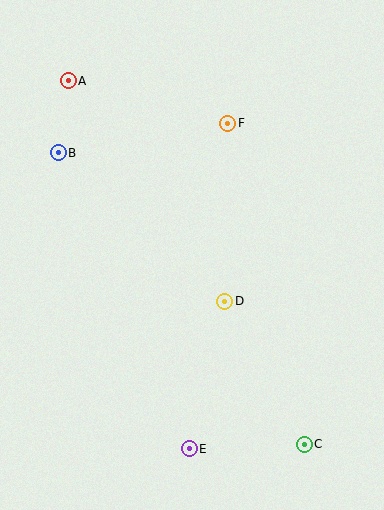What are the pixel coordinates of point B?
Point B is at (58, 153).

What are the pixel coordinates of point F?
Point F is at (228, 123).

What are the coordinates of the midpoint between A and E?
The midpoint between A and E is at (129, 265).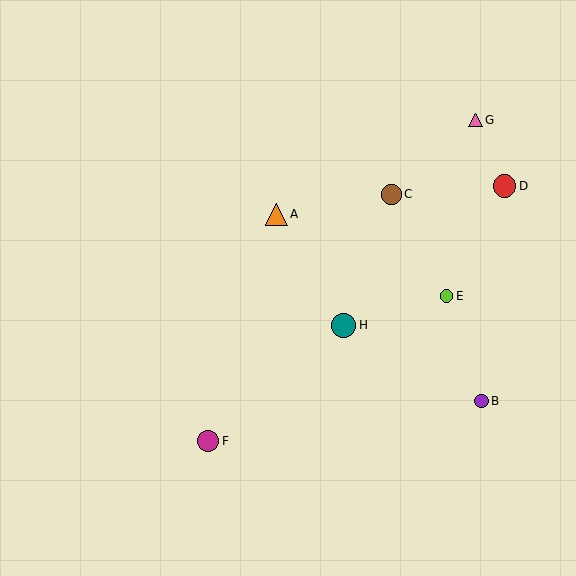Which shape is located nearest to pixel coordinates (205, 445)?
The magenta circle (labeled F) at (208, 441) is nearest to that location.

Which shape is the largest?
The teal circle (labeled H) is the largest.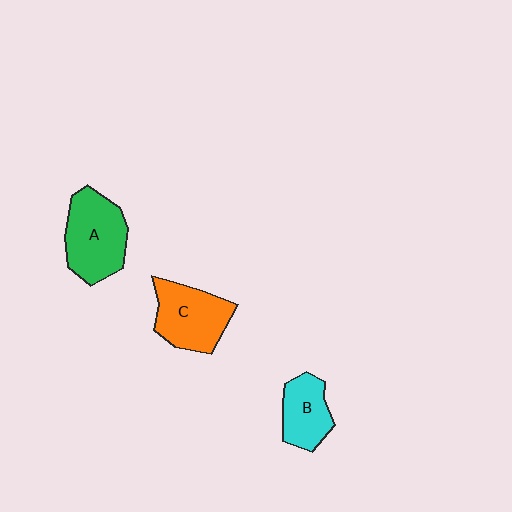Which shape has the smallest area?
Shape B (cyan).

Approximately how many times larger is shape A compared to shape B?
Approximately 1.5 times.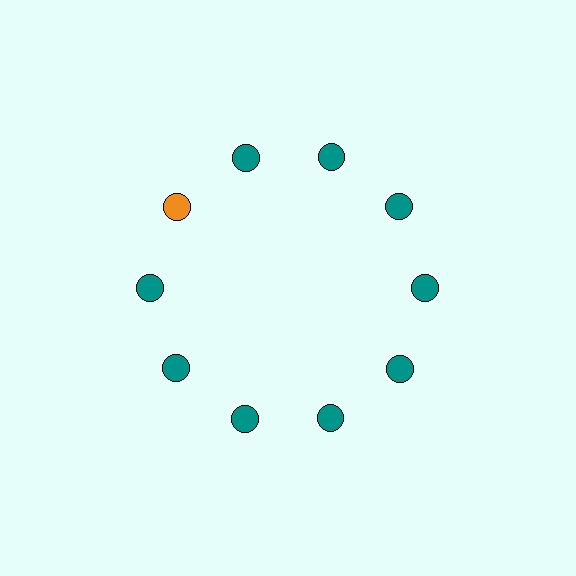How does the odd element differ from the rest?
It has a different color: orange instead of teal.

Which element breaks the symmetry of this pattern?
The orange circle at roughly the 10 o'clock position breaks the symmetry. All other shapes are teal circles.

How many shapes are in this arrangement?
There are 10 shapes arranged in a ring pattern.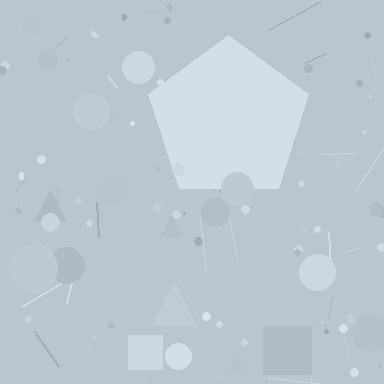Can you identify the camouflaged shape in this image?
The camouflaged shape is a pentagon.